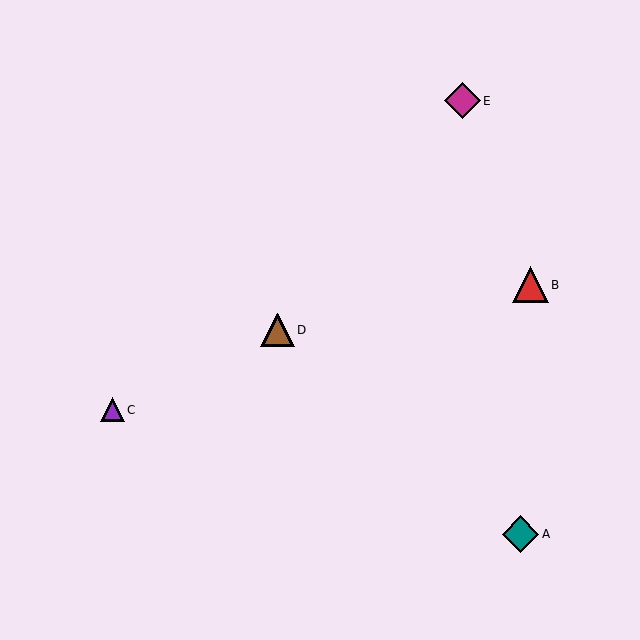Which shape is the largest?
The teal diamond (labeled A) is the largest.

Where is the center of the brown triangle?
The center of the brown triangle is at (278, 330).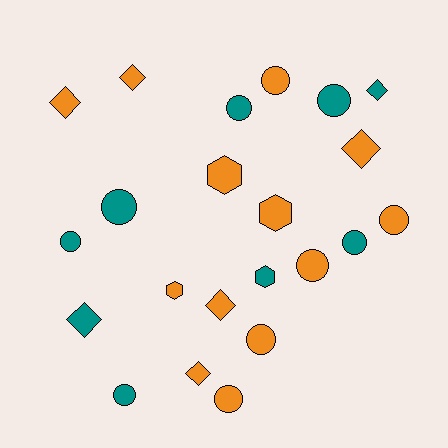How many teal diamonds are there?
There are 2 teal diamonds.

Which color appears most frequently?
Orange, with 13 objects.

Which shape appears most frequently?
Circle, with 11 objects.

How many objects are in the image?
There are 22 objects.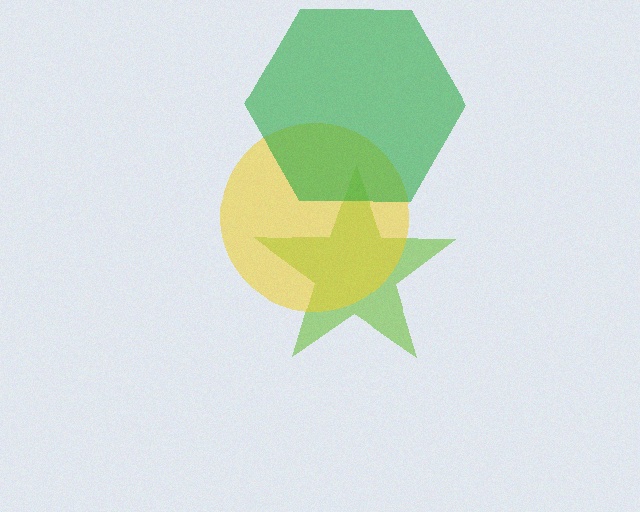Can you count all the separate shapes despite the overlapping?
Yes, there are 3 separate shapes.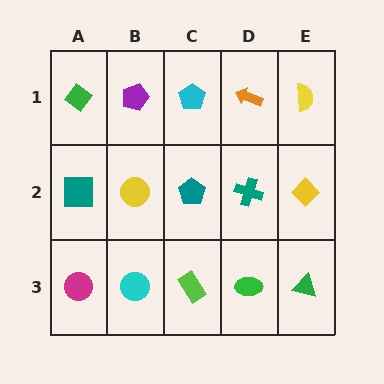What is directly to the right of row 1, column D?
A yellow semicircle.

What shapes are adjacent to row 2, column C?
A cyan pentagon (row 1, column C), a lime rectangle (row 3, column C), a yellow circle (row 2, column B), a teal cross (row 2, column D).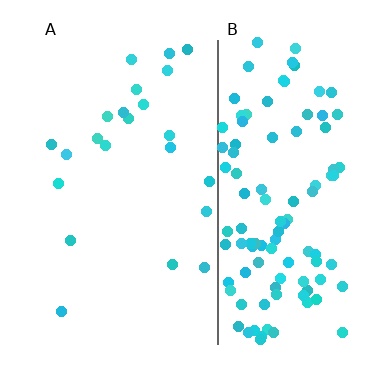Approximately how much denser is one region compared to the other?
Approximately 5.1× — region B over region A.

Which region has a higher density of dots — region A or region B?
B (the right).